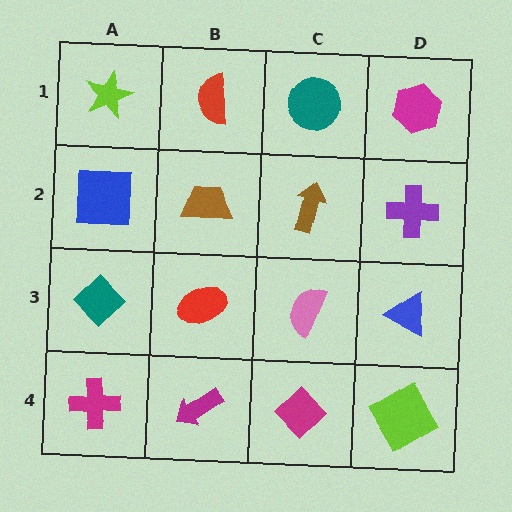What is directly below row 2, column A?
A teal diamond.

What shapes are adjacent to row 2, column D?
A magenta hexagon (row 1, column D), a blue triangle (row 3, column D), a brown arrow (row 2, column C).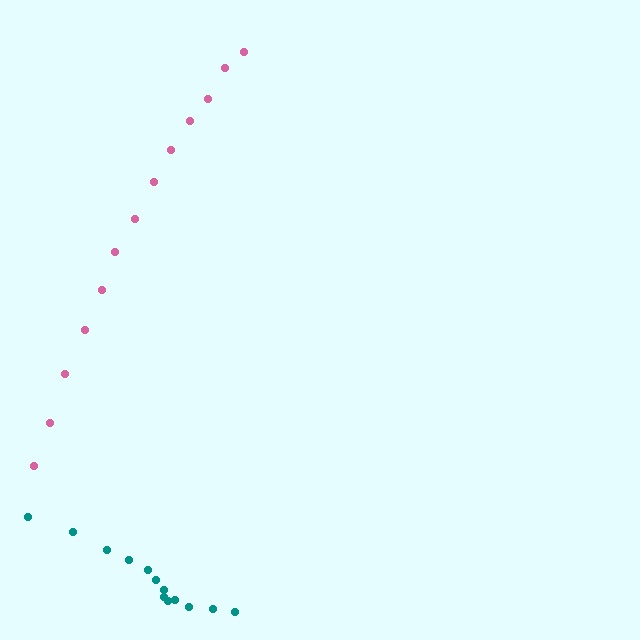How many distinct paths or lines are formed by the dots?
There are 2 distinct paths.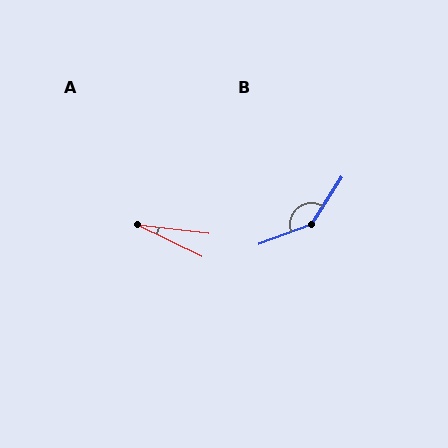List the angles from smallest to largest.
A (19°), B (143°).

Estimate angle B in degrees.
Approximately 143 degrees.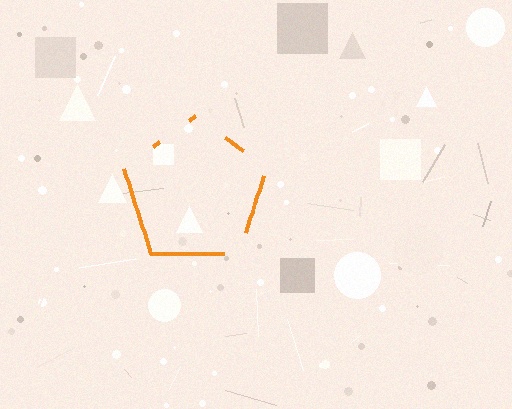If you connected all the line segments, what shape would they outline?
They would outline a pentagon.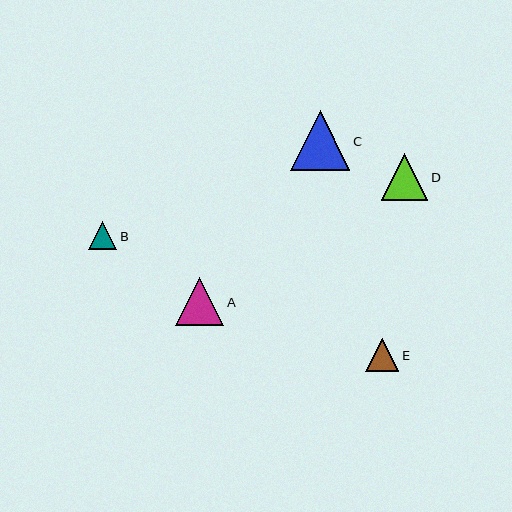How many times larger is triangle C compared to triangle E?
Triangle C is approximately 1.8 times the size of triangle E.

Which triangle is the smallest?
Triangle B is the smallest with a size of approximately 28 pixels.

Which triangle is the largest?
Triangle C is the largest with a size of approximately 59 pixels.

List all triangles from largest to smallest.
From largest to smallest: C, A, D, E, B.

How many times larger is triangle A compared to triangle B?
Triangle A is approximately 1.7 times the size of triangle B.